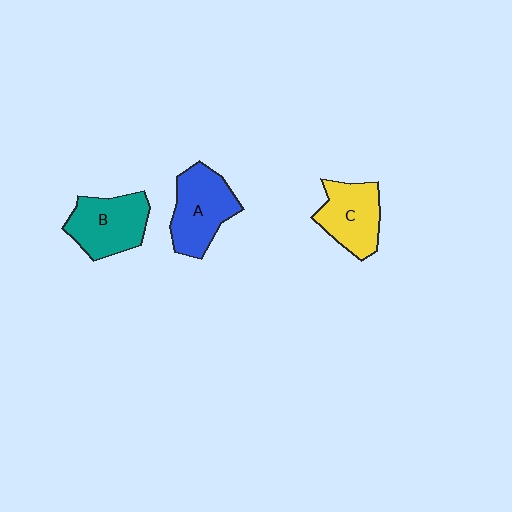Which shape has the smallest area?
Shape C (yellow).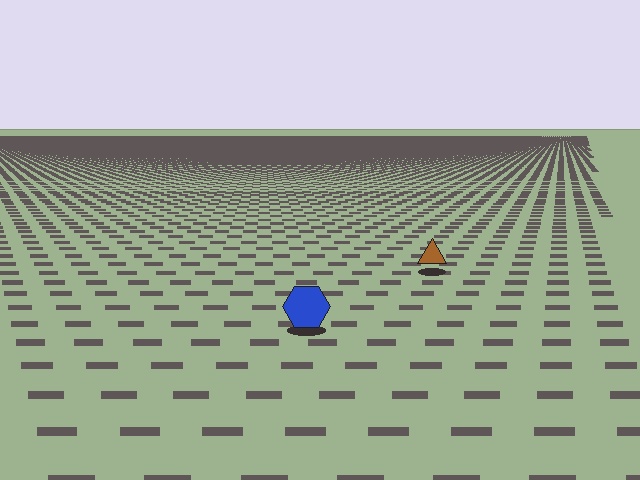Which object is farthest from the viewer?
The brown triangle is farthest from the viewer. It appears smaller and the ground texture around it is denser.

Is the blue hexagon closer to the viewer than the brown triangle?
Yes. The blue hexagon is closer — you can tell from the texture gradient: the ground texture is coarser near it.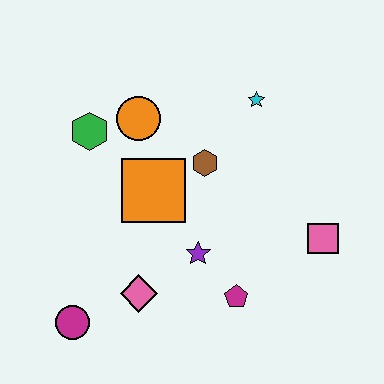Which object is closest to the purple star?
The magenta pentagon is closest to the purple star.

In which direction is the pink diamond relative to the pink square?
The pink diamond is to the left of the pink square.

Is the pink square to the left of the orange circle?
No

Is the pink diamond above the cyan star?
No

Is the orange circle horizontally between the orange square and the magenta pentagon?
No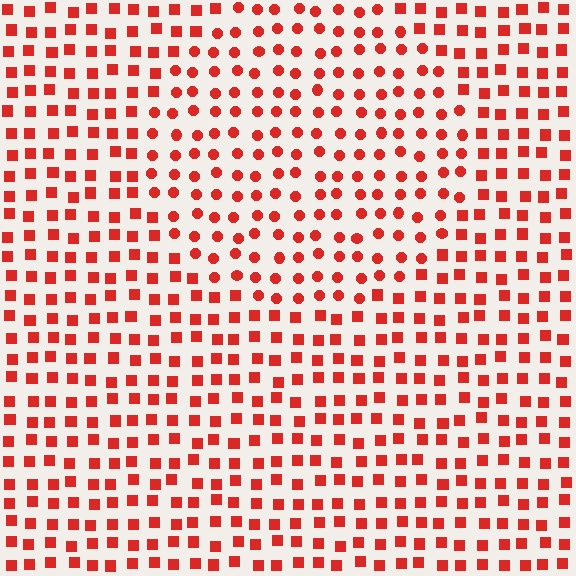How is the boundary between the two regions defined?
The boundary is defined by a change in element shape: circles inside vs. squares outside. All elements share the same color and spacing.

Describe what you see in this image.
The image is filled with small red elements arranged in a uniform grid. A circle-shaped region contains circles, while the surrounding area contains squares. The boundary is defined purely by the change in element shape.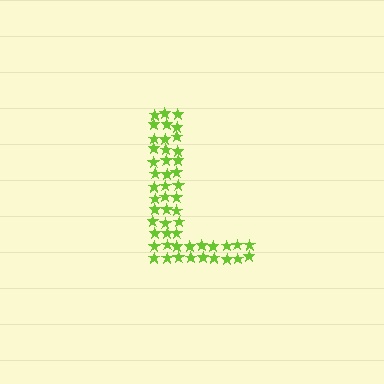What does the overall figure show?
The overall figure shows the letter L.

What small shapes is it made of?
It is made of small stars.